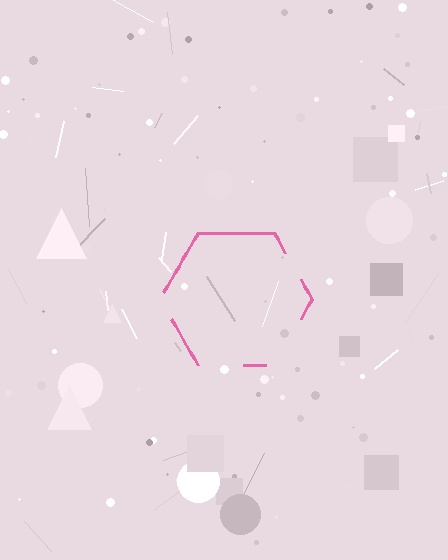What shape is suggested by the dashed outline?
The dashed outline suggests a hexagon.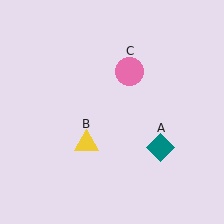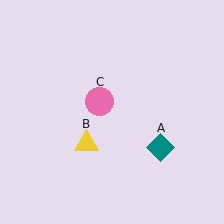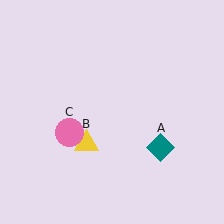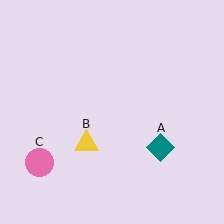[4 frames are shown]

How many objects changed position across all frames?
1 object changed position: pink circle (object C).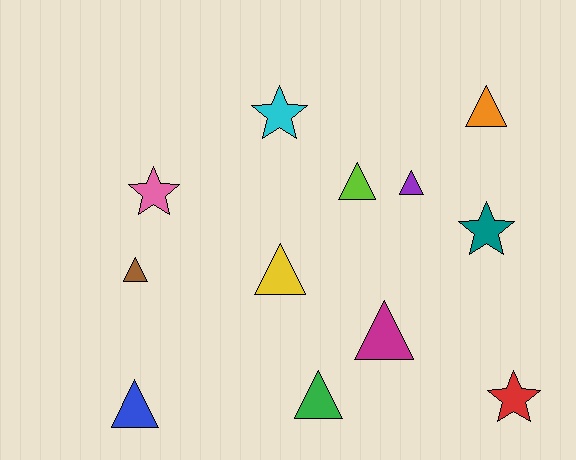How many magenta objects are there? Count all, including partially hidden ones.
There is 1 magenta object.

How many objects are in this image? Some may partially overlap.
There are 12 objects.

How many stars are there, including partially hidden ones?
There are 4 stars.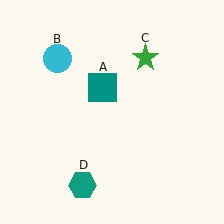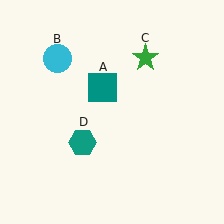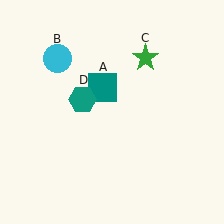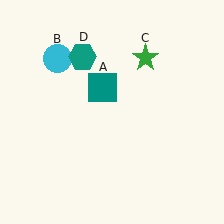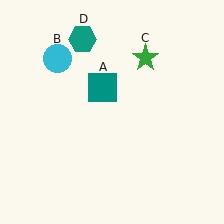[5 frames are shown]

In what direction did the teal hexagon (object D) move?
The teal hexagon (object D) moved up.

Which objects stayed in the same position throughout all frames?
Teal square (object A) and cyan circle (object B) and green star (object C) remained stationary.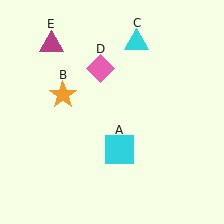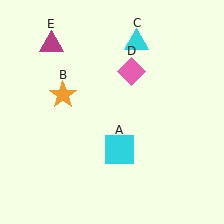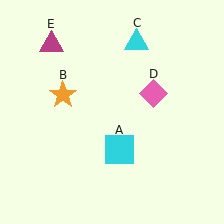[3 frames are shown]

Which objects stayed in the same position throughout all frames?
Cyan square (object A) and orange star (object B) and cyan triangle (object C) and magenta triangle (object E) remained stationary.